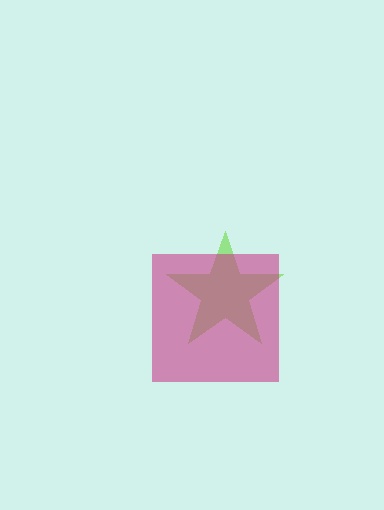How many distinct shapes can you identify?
There are 2 distinct shapes: a lime star, a magenta square.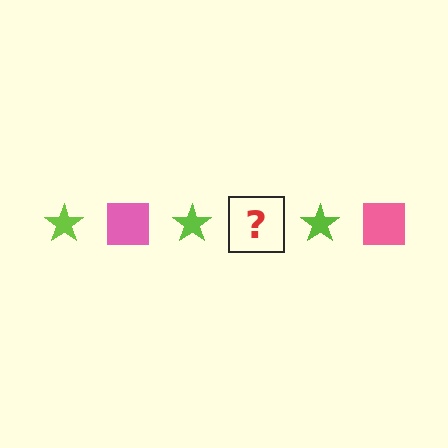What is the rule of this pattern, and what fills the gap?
The rule is that the pattern alternates between lime star and pink square. The gap should be filled with a pink square.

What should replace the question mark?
The question mark should be replaced with a pink square.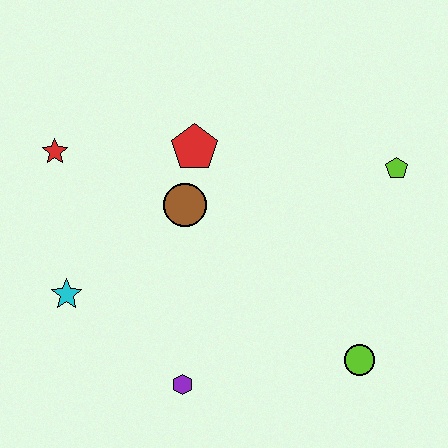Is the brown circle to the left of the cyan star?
No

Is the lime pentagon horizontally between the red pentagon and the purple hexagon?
No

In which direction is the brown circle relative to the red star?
The brown circle is to the right of the red star.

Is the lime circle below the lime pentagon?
Yes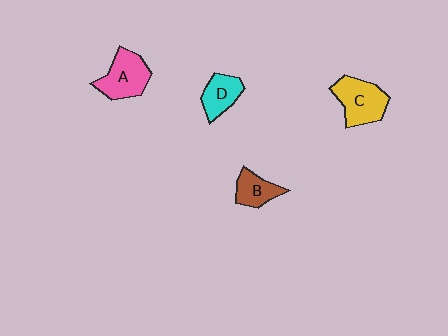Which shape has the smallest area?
Shape B (brown).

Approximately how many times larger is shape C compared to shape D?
Approximately 1.5 times.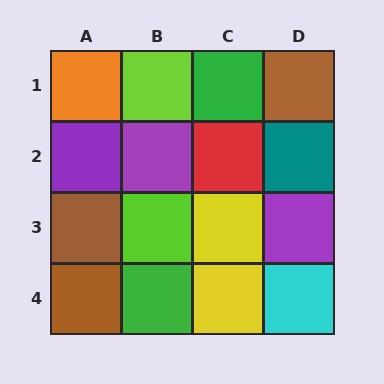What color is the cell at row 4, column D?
Cyan.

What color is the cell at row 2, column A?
Purple.